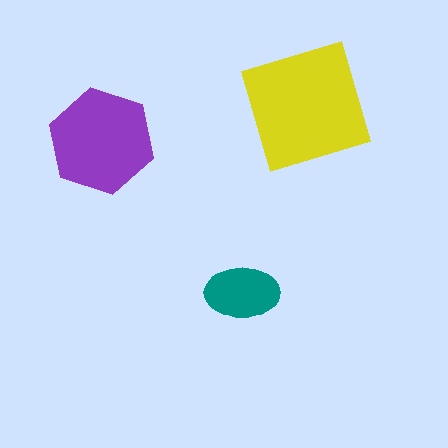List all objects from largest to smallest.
The yellow square, the purple hexagon, the teal ellipse.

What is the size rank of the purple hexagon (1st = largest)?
2nd.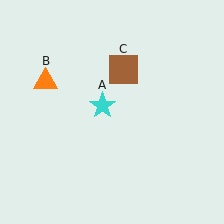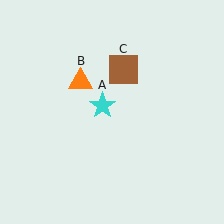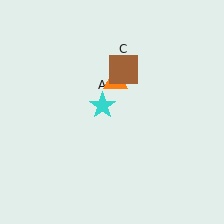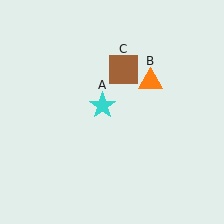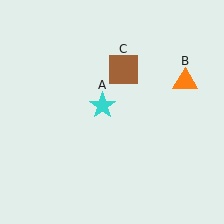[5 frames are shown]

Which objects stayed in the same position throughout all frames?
Cyan star (object A) and brown square (object C) remained stationary.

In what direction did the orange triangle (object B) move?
The orange triangle (object B) moved right.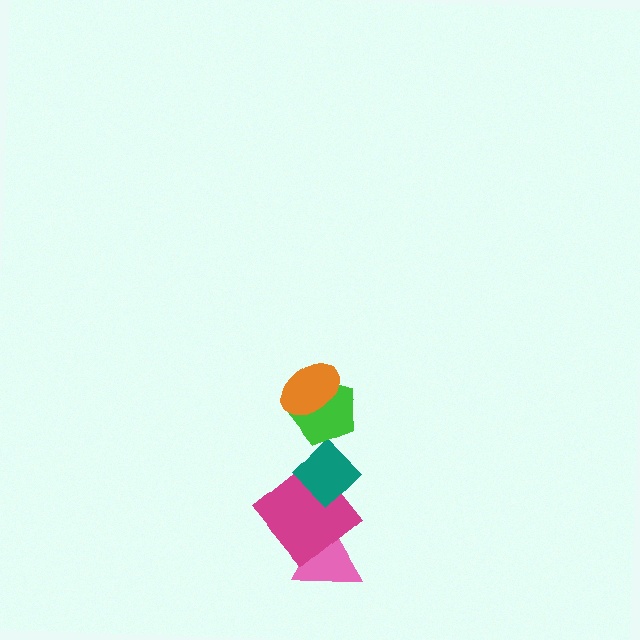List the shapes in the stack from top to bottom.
From top to bottom: the orange ellipse, the green pentagon, the teal diamond, the magenta diamond, the pink triangle.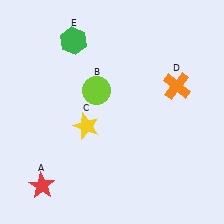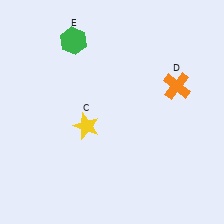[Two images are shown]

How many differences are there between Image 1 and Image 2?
There are 2 differences between the two images.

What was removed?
The lime circle (B), the red star (A) were removed in Image 2.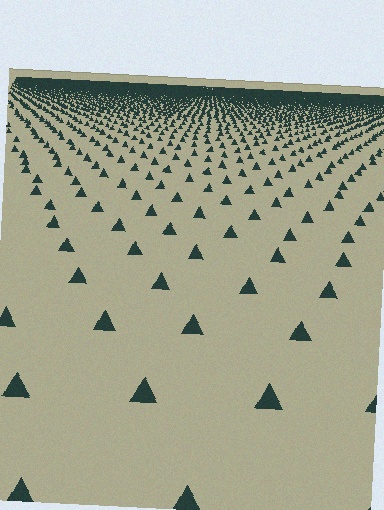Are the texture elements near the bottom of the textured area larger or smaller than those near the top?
Larger. Near the bottom, elements are closer to the viewer and appear at a bigger on-screen size.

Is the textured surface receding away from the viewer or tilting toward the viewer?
The surface is receding away from the viewer. Texture elements get smaller and denser toward the top.